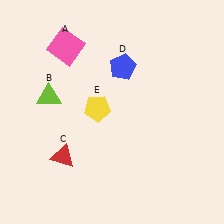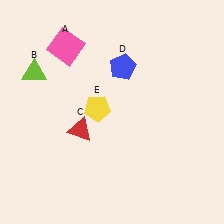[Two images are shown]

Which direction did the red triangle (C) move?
The red triangle (C) moved up.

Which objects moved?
The objects that moved are: the lime triangle (B), the red triangle (C).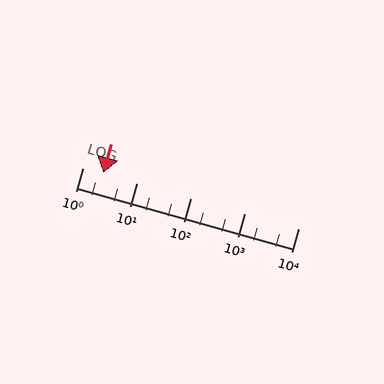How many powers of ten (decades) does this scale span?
The scale spans 4 decades, from 1 to 10000.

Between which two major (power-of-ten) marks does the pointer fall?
The pointer is between 1 and 10.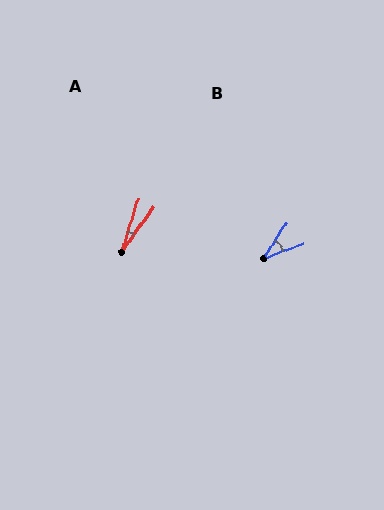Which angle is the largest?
B, at approximately 38 degrees.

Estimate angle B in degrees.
Approximately 38 degrees.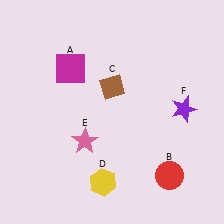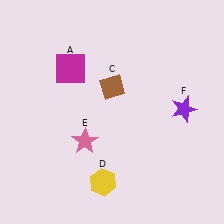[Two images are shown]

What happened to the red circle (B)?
The red circle (B) was removed in Image 2. It was in the bottom-right area of Image 1.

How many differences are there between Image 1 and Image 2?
There is 1 difference between the two images.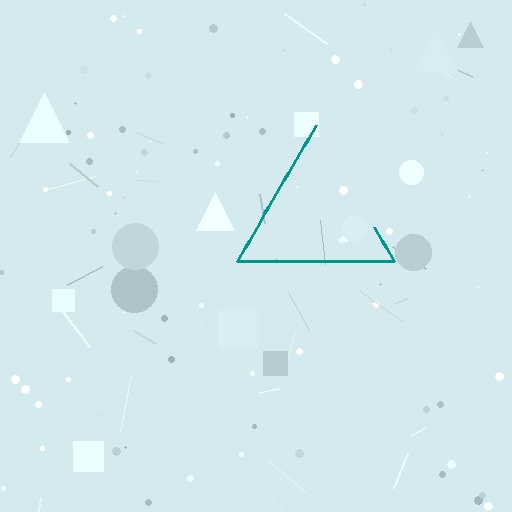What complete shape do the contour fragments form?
The contour fragments form a triangle.